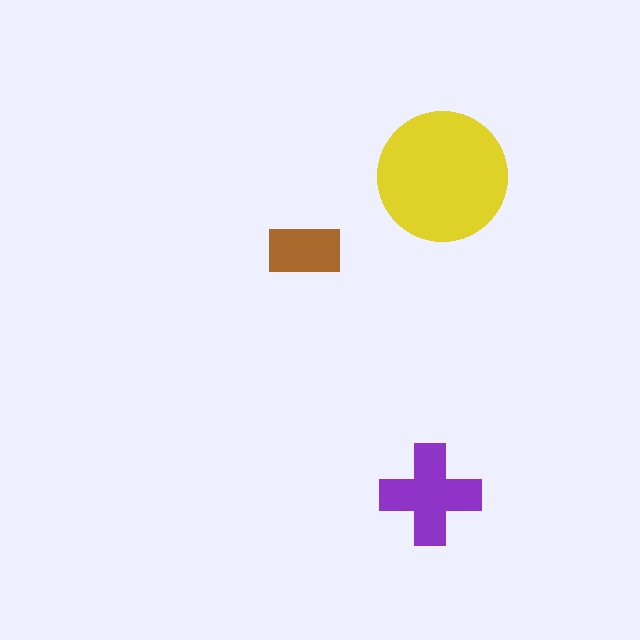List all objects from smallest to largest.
The brown rectangle, the purple cross, the yellow circle.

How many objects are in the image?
There are 3 objects in the image.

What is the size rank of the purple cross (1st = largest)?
2nd.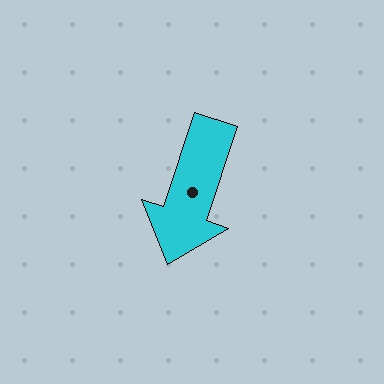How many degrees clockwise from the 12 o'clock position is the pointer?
Approximately 198 degrees.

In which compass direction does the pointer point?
South.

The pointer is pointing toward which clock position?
Roughly 7 o'clock.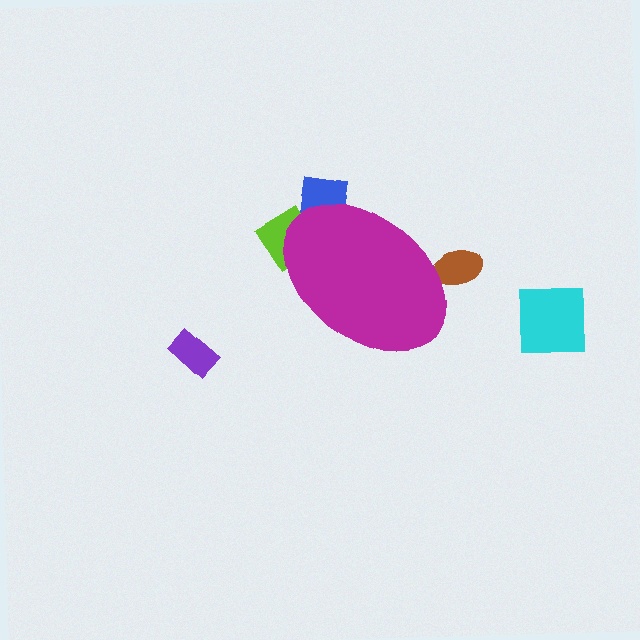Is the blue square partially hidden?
Yes, the blue square is partially hidden behind the magenta ellipse.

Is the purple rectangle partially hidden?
No, the purple rectangle is fully visible.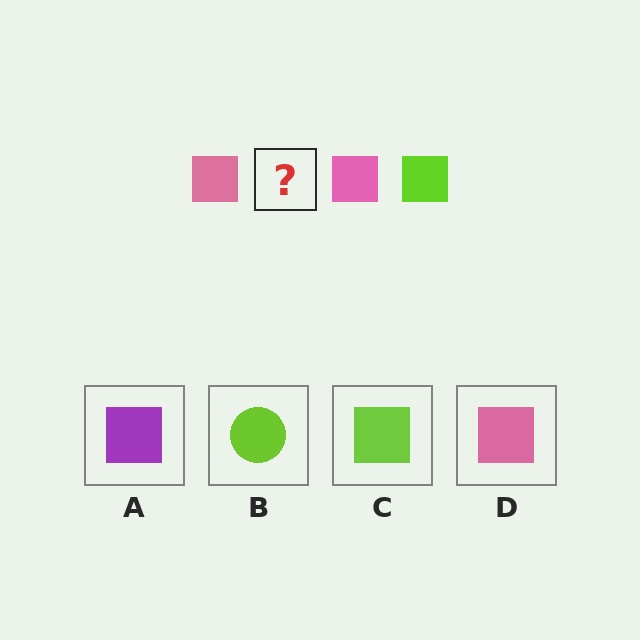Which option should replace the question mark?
Option C.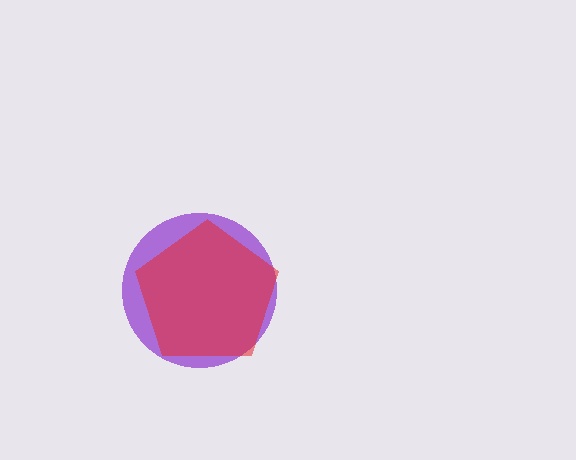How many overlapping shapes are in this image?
There are 2 overlapping shapes in the image.